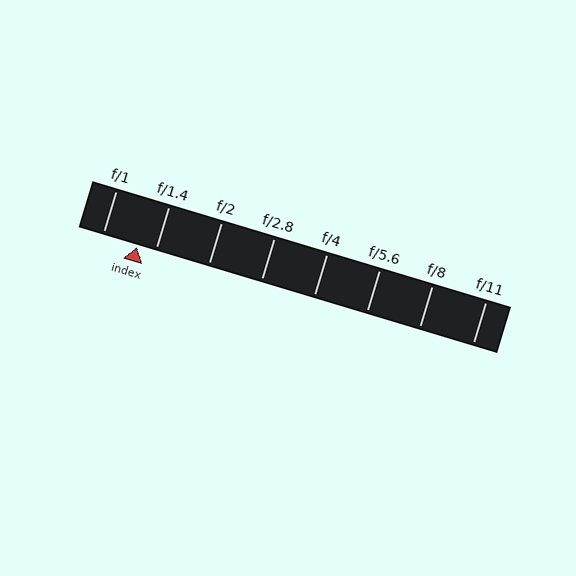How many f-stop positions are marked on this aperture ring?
There are 8 f-stop positions marked.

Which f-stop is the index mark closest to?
The index mark is closest to f/1.4.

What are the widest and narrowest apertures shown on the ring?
The widest aperture shown is f/1 and the narrowest is f/11.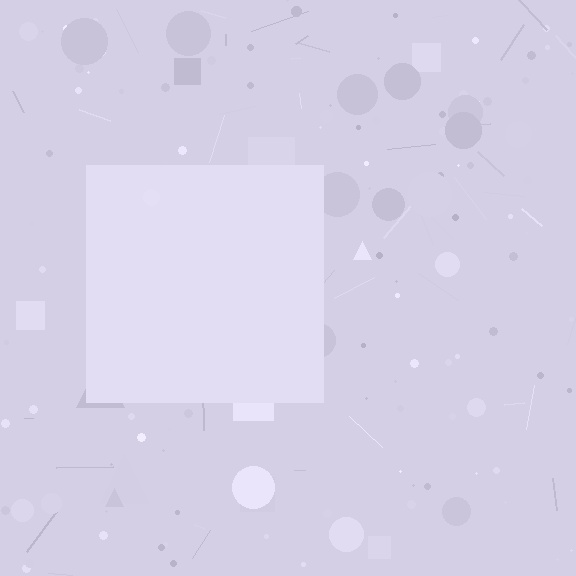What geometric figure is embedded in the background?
A square is embedded in the background.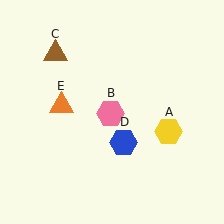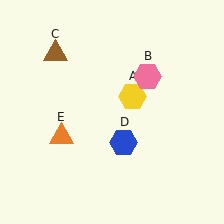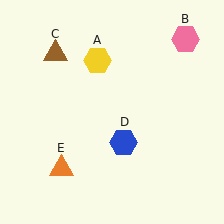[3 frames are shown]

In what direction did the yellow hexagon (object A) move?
The yellow hexagon (object A) moved up and to the left.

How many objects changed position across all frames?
3 objects changed position: yellow hexagon (object A), pink hexagon (object B), orange triangle (object E).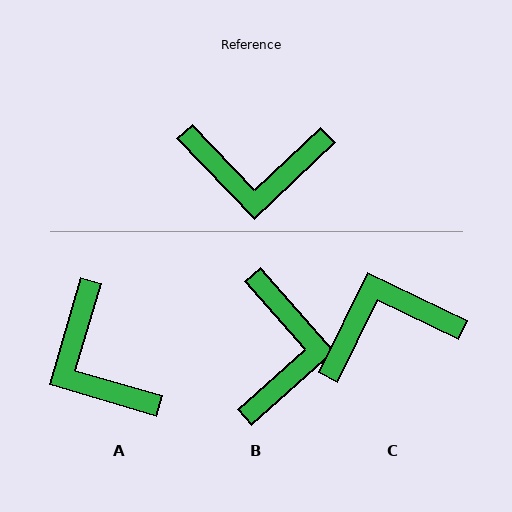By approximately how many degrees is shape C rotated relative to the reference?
Approximately 159 degrees clockwise.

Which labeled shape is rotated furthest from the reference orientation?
C, about 159 degrees away.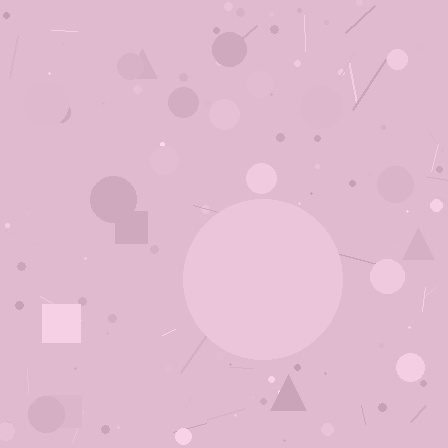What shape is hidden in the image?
A circle is hidden in the image.